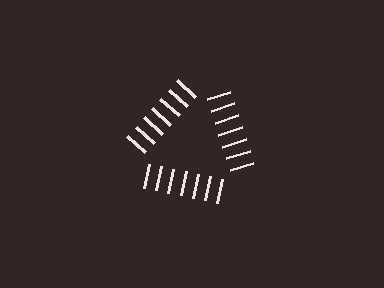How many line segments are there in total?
21 — 7 along each of the 3 edges.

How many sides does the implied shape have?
3 sides — the line-ends trace a triangle.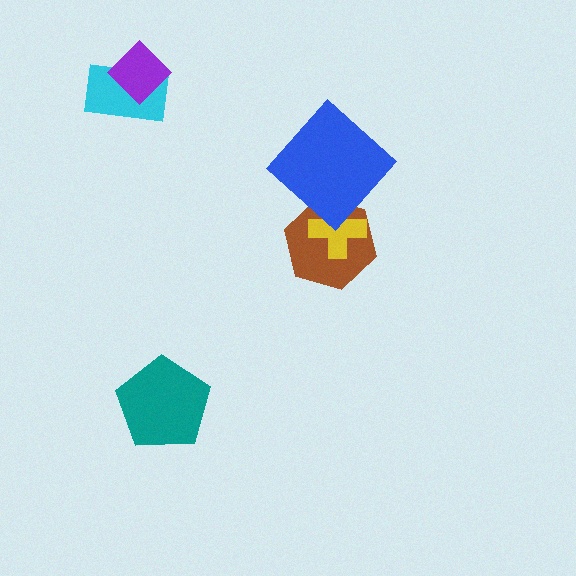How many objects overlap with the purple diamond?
1 object overlaps with the purple diamond.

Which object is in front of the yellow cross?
The blue diamond is in front of the yellow cross.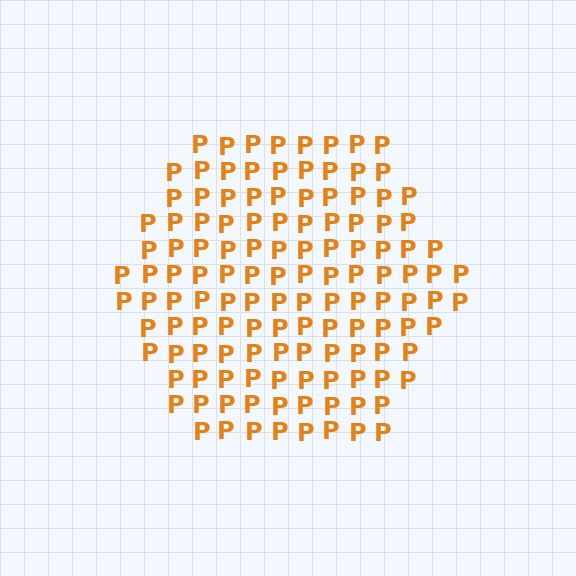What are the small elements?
The small elements are letter P's.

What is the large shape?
The large shape is a hexagon.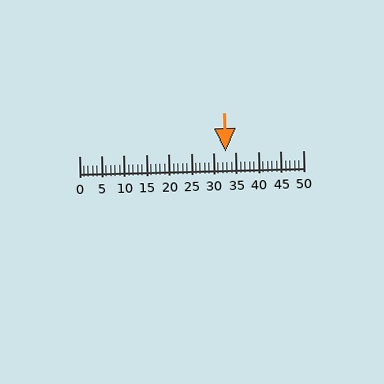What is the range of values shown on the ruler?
The ruler shows values from 0 to 50.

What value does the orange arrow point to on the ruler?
The orange arrow points to approximately 33.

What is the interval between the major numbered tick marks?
The major tick marks are spaced 5 units apart.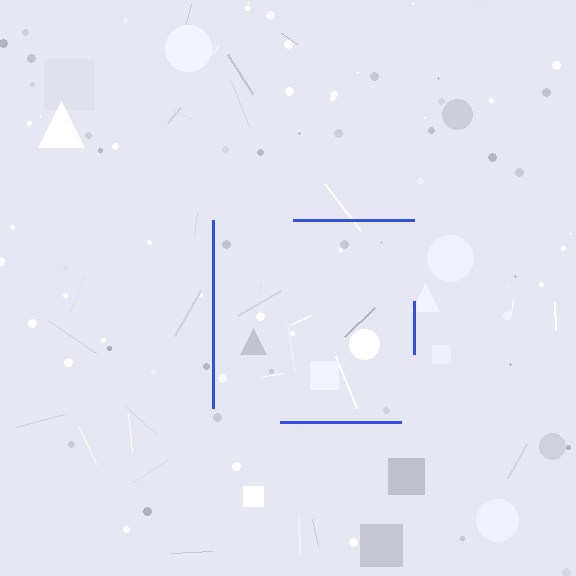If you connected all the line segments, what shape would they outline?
They would outline a square.